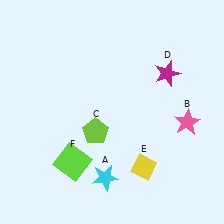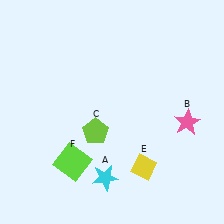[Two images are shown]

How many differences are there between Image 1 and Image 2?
There is 1 difference between the two images.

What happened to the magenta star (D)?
The magenta star (D) was removed in Image 2. It was in the top-right area of Image 1.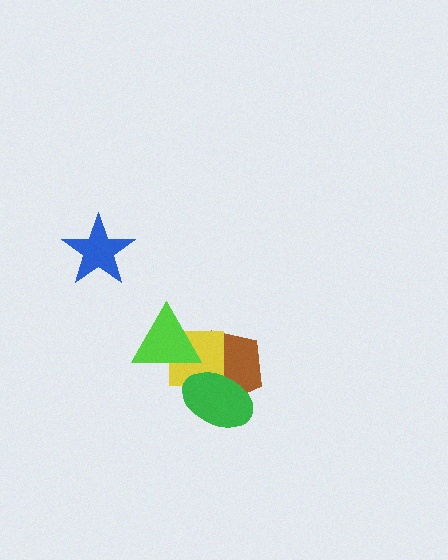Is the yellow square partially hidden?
Yes, it is partially covered by another shape.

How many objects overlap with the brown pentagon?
3 objects overlap with the brown pentagon.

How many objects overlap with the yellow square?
3 objects overlap with the yellow square.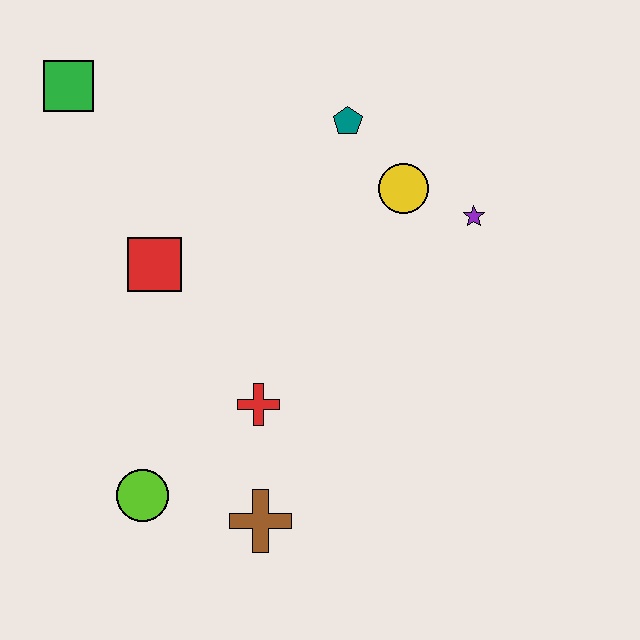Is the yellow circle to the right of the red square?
Yes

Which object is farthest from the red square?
The purple star is farthest from the red square.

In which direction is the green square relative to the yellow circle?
The green square is to the left of the yellow circle.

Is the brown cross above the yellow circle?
No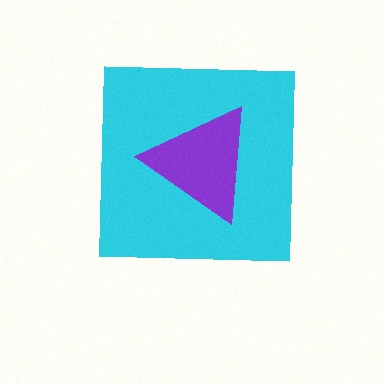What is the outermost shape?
The cyan square.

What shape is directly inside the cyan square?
The purple triangle.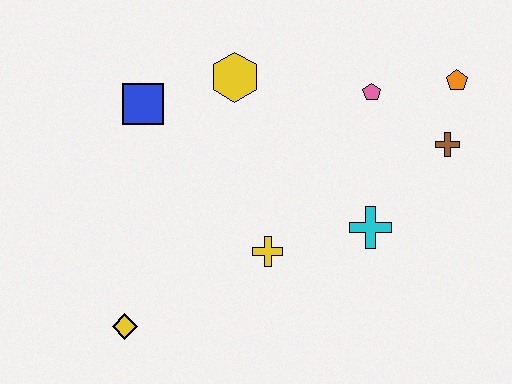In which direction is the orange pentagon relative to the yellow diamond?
The orange pentagon is to the right of the yellow diamond.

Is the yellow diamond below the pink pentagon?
Yes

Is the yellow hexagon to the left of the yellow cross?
Yes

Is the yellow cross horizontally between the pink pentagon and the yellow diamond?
Yes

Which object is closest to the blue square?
The yellow hexagon is closest to the blue square.